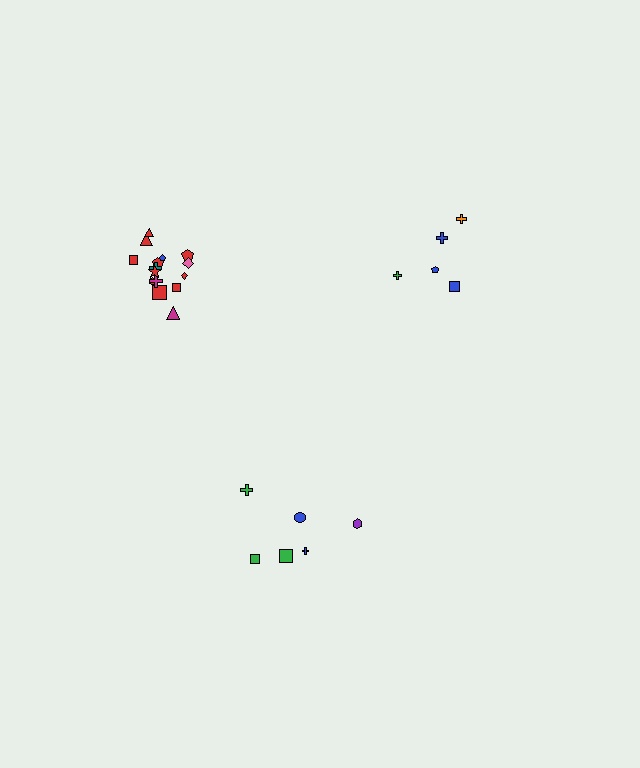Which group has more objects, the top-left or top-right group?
The top-left group.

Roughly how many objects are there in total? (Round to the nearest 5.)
Roughly 25 objects in total.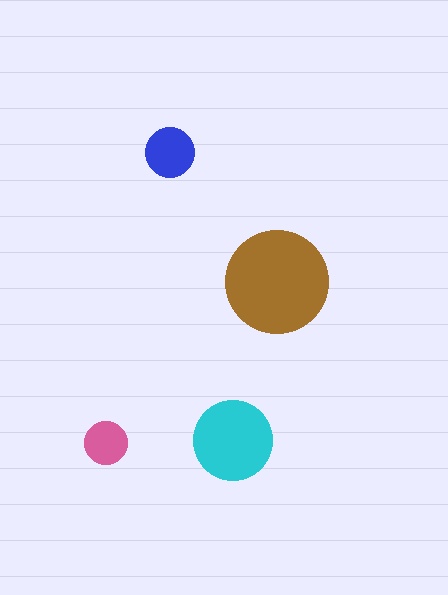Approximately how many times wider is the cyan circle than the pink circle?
About 2 times wider.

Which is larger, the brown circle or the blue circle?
The brown one.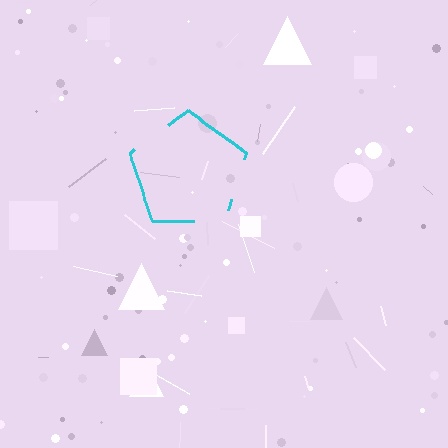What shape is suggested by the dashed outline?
The dashed outline suggests a pentagon.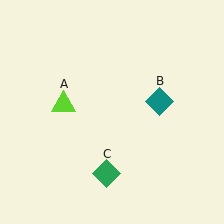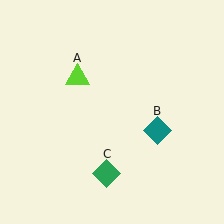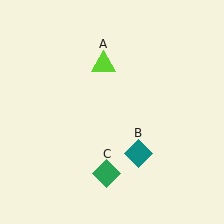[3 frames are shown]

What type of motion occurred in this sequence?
The lime triangle (object A), teal diamond (object B) rotated clockwise around the center of the scene.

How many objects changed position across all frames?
2 objects changed position: lime triangle (object A), teal diamond (object B).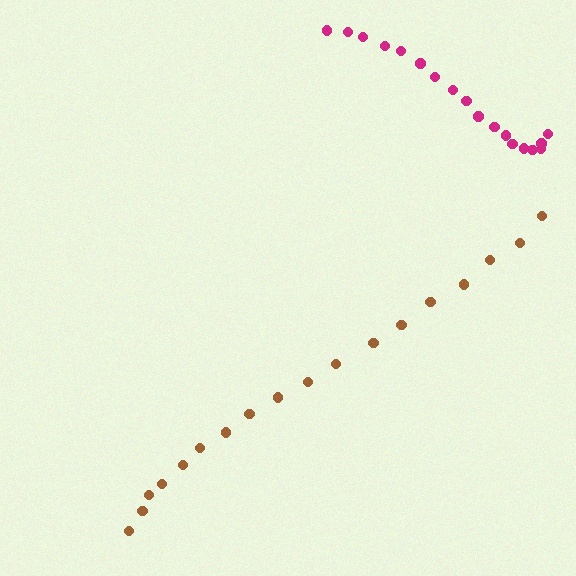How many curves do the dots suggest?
There are 2 distinct paths.